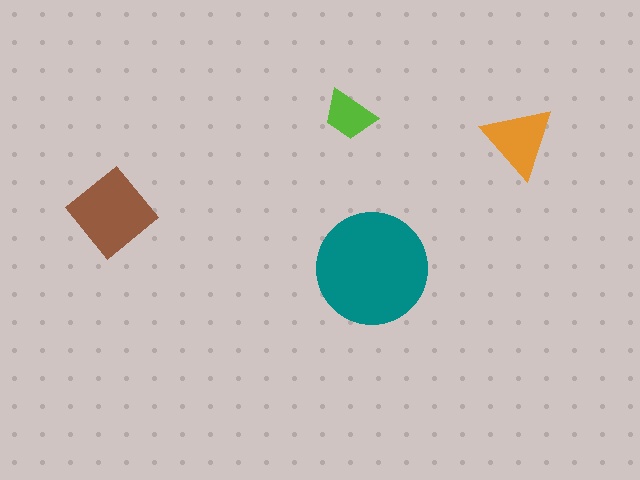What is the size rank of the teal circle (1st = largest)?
1st.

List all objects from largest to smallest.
The teal circle, the brown diamond, the orange triangle, the lime trapezoid.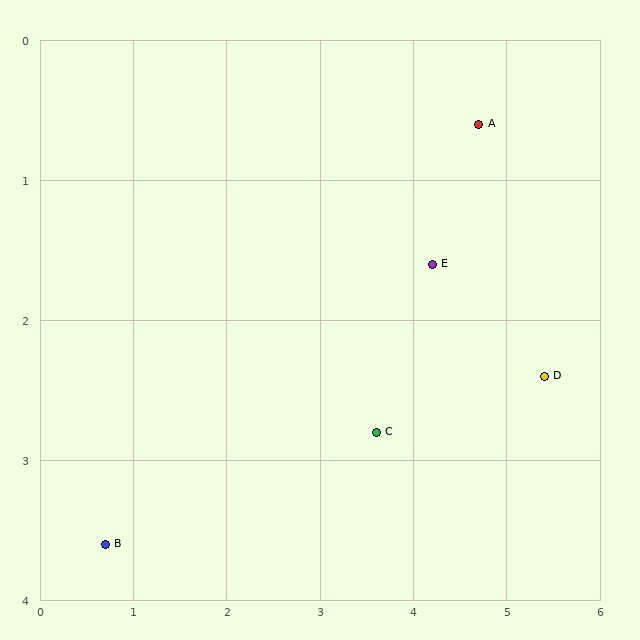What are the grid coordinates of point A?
Point A is at approximately (4.7, 0.6).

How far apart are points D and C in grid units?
Points D and C are about 1.8 grid units apart.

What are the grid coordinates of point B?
Point B is at approximately (0.7, 3.6).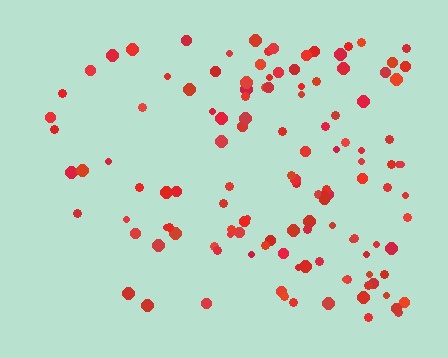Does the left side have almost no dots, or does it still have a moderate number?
Still a moderate number, just noticeably fewer than the right.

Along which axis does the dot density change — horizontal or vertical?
Horizontal.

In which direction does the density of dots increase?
From left to right, with the right side densest.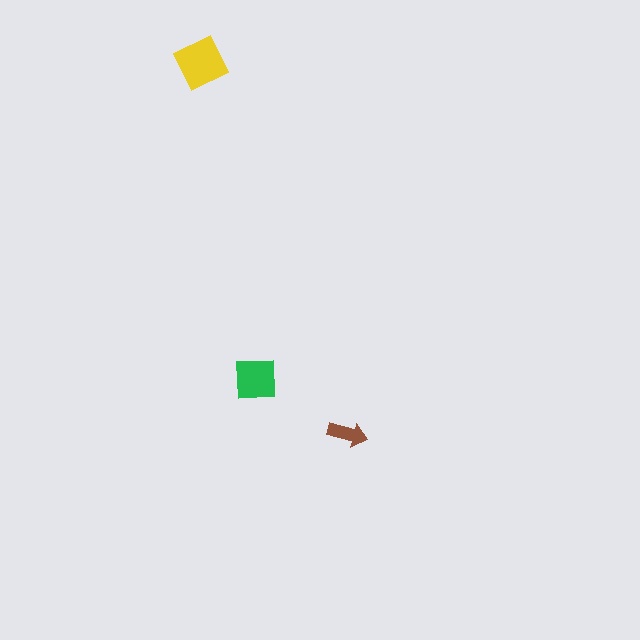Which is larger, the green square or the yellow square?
The yellow square.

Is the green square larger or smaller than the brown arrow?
Larger.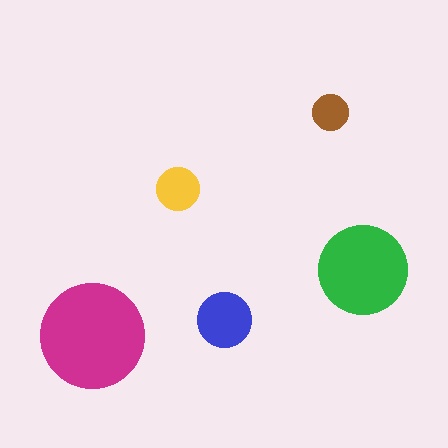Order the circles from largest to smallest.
the magenta one, the green one, the blue one, the yellow one, the brown one.